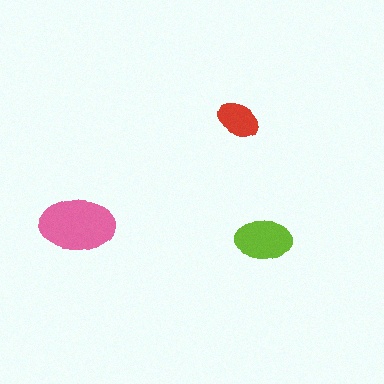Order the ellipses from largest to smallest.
the pink one, the lime one, the red one.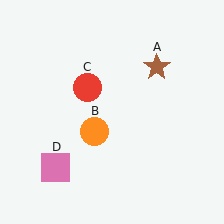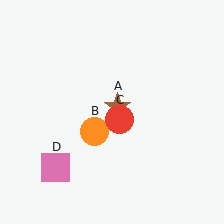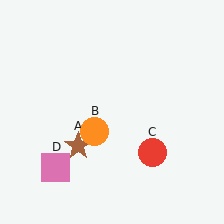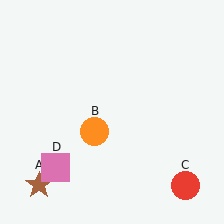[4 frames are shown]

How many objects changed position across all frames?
2 objects changed position: brown star (object A), red circle (object C).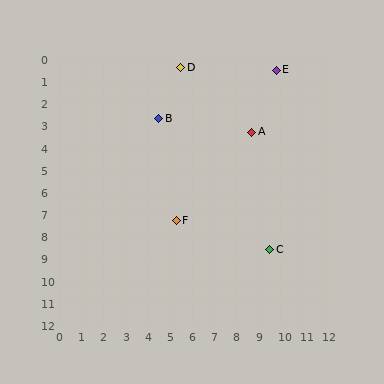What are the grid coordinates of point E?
Point E is at approximately (9.8, 0.5).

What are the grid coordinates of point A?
Point A is at approximately (8.7, 3.3).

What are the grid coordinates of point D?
Point D is at approximately (5.5, 0.4).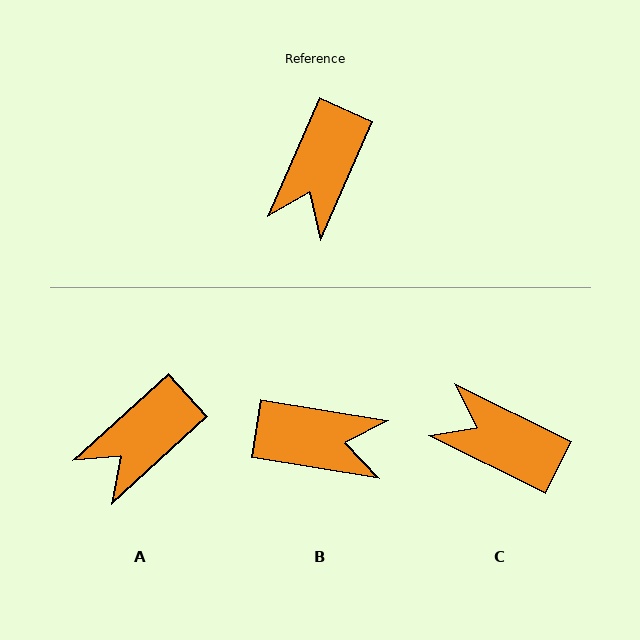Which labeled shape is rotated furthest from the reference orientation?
B, about 104 degrees away.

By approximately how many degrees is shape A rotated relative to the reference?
Approximately 24 degrees clockwise.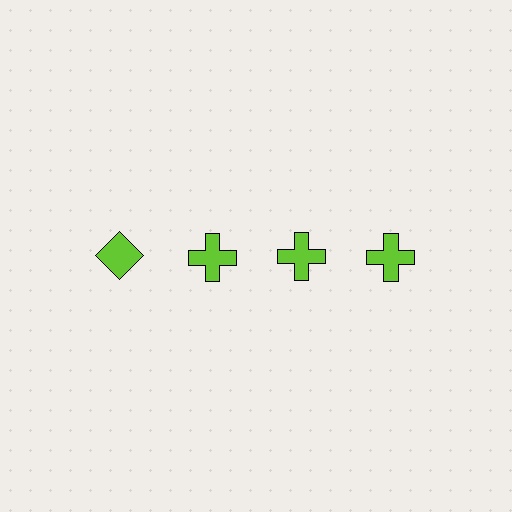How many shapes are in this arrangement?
There are 4 shapes arranged in a grid pattern.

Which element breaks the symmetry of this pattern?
The lime diamond in the top row, leftmost column breaks the symmetry. All other shapes are lime crosses.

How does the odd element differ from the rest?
It has a different shape: diamond instead of cross.